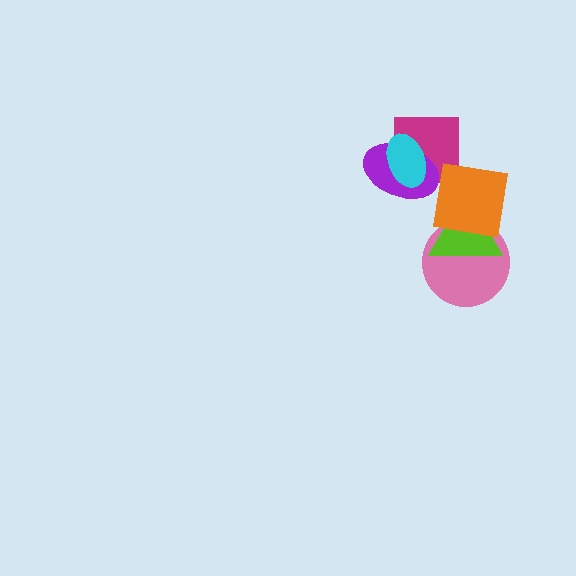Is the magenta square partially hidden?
Yes, it is partially covered by another shape.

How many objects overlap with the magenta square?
2 objects overlap with the magenta square.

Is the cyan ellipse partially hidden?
No, no other shape covers it.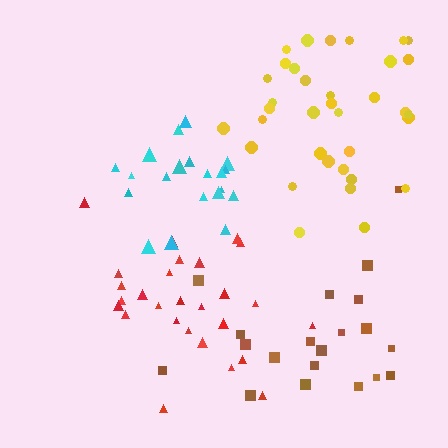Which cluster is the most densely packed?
Cyan.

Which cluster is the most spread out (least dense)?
Brown.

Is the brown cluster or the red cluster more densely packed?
Red.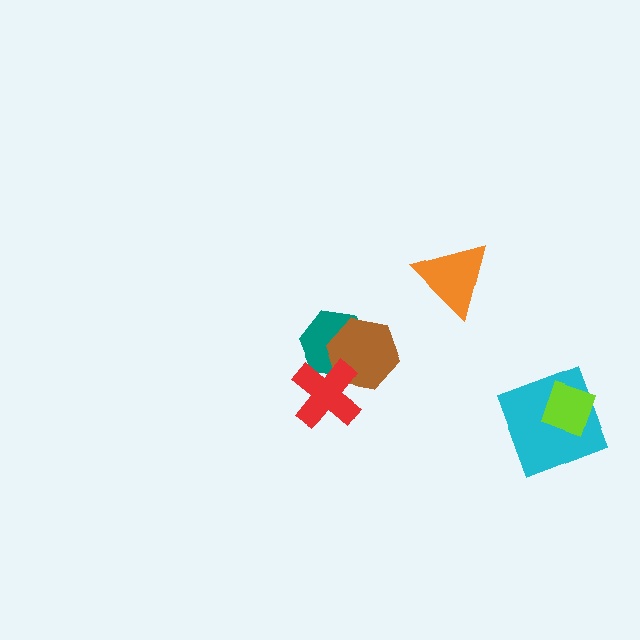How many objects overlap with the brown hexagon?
2 objects overlap with the brown hexagon.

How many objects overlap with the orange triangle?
0 objects overlap with the orange triangle.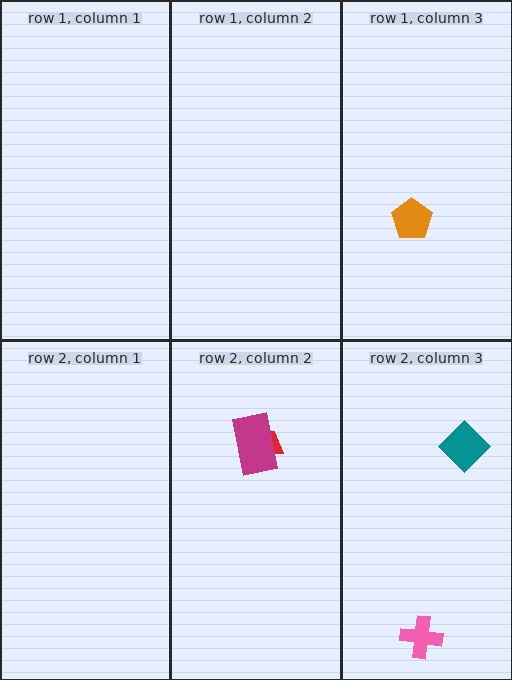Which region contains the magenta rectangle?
The row 2, column 2 region.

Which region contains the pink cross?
The row 2, column 3 region.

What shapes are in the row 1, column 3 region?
The orange pentagon.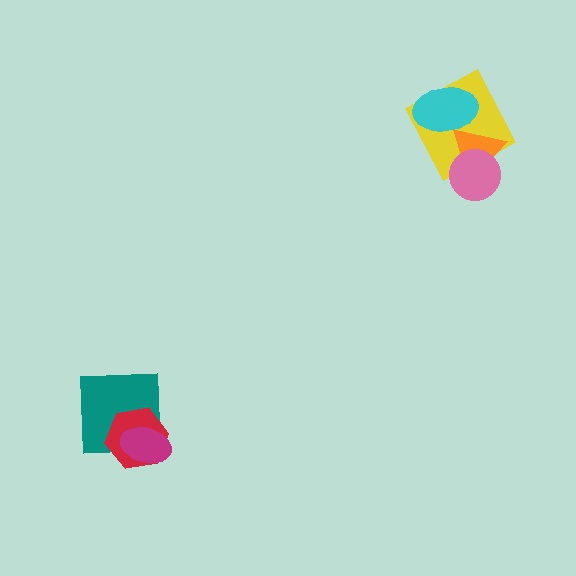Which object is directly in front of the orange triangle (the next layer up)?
The cyan ellipse is directly in front of the orange triangle.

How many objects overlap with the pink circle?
2 objects overlap with the pink circle.